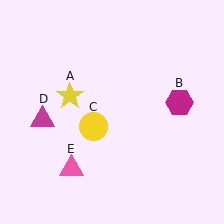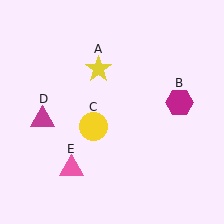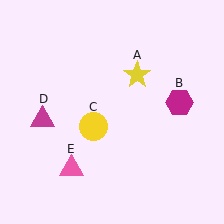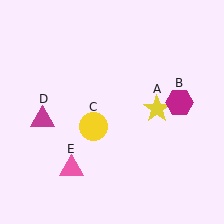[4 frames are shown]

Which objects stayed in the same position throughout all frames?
Magenta hexagon (object B) and yellow circle (object C) and magenta triangle (object D) and pink triangle (object E) remained stationary.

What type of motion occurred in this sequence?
The yellow star (object A) rotated clockwise around the center of the scene.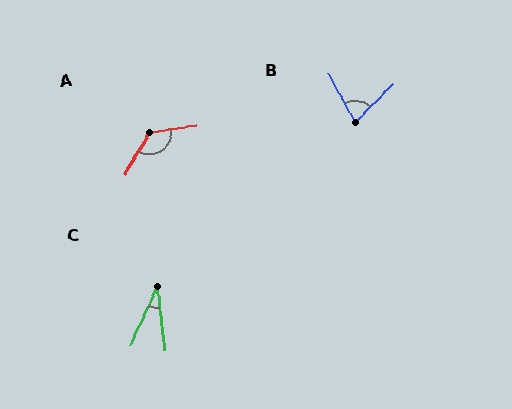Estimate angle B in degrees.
Approximately 73 degrees.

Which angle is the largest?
A, at approximately 130 degrees.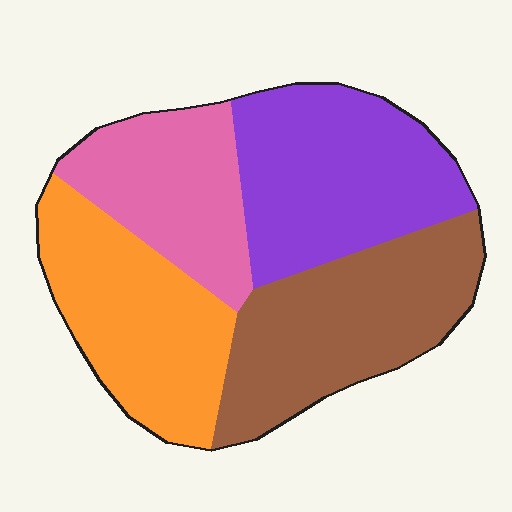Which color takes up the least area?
Pink, at roughly 20%.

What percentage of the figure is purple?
Purple covers 28% of the figure.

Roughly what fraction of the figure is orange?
Orange covers 25% of the figure.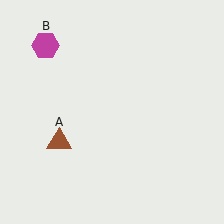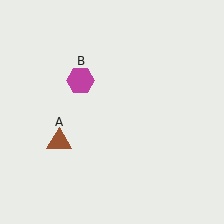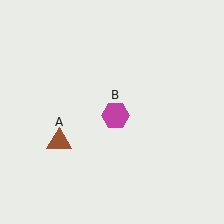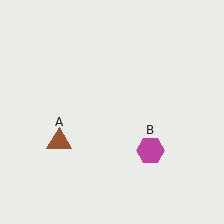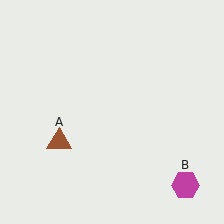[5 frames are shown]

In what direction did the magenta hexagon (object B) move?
The magenta hexagon (object B) moved down and to the right.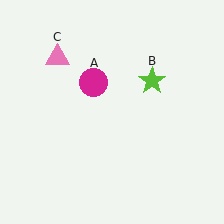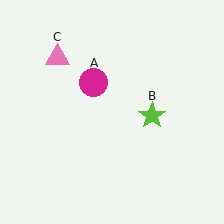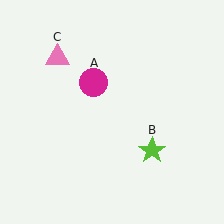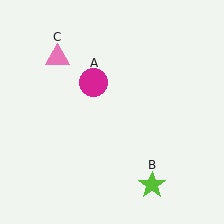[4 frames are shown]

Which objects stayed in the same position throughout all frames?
Magenta circle (object A) and pink triangle (object C) remained stationary.